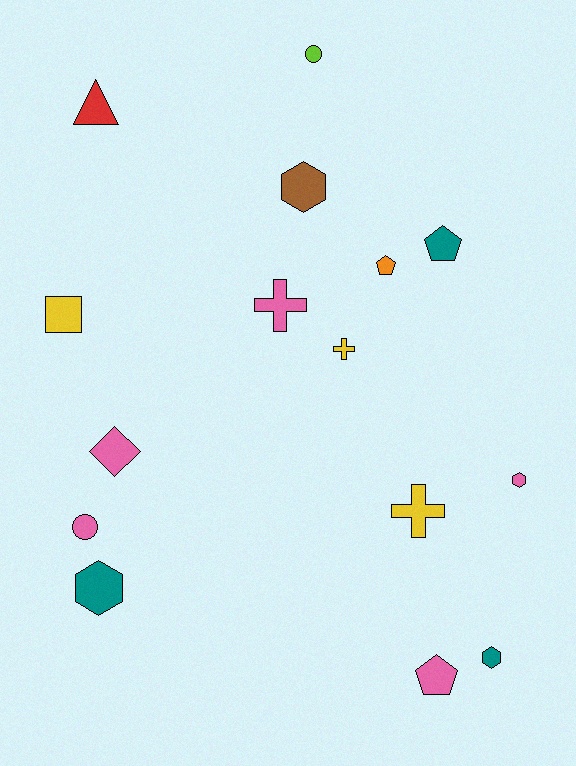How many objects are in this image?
There are 15 objects.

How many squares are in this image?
There is 1 square.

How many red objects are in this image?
There is 1 red object.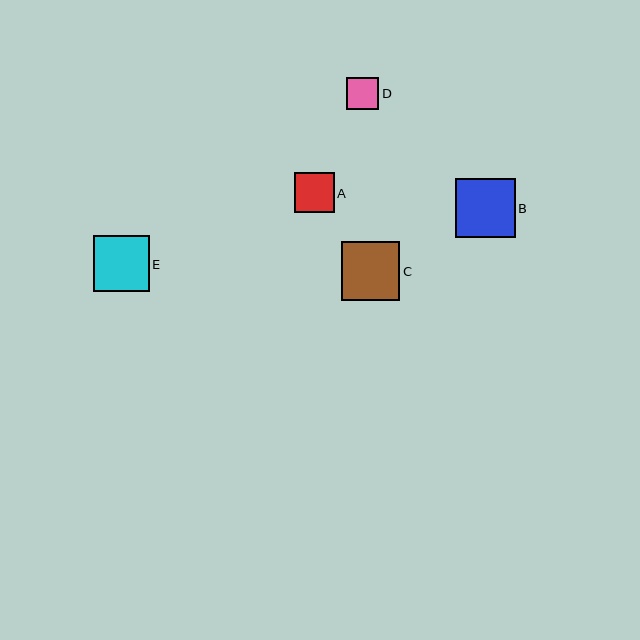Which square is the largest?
Square B is the largest with a size of approximately 60 pixels.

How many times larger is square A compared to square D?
Square A is approximately 1.2 times the size of square D.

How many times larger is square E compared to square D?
Square E is approximately 1.7 times the size of square D.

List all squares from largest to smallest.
From largest to smallest: B, C, E, A, D.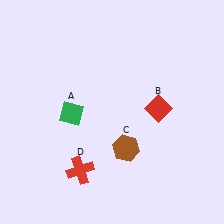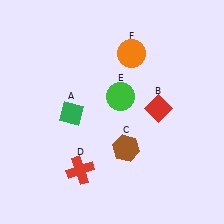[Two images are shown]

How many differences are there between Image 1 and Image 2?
There are 2 differences between the two images.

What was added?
A green circle (E), an orange circle (F) were added in Image 2.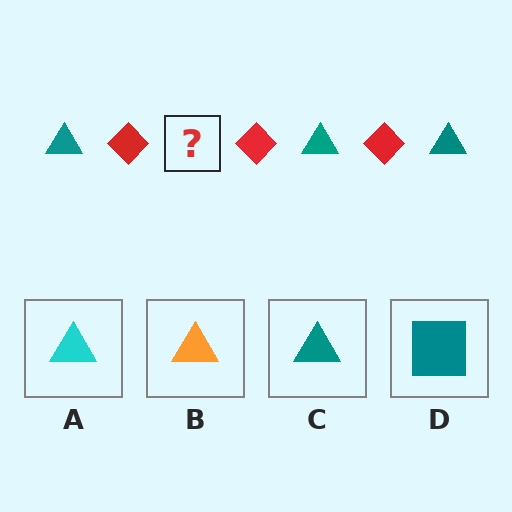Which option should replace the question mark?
Option C.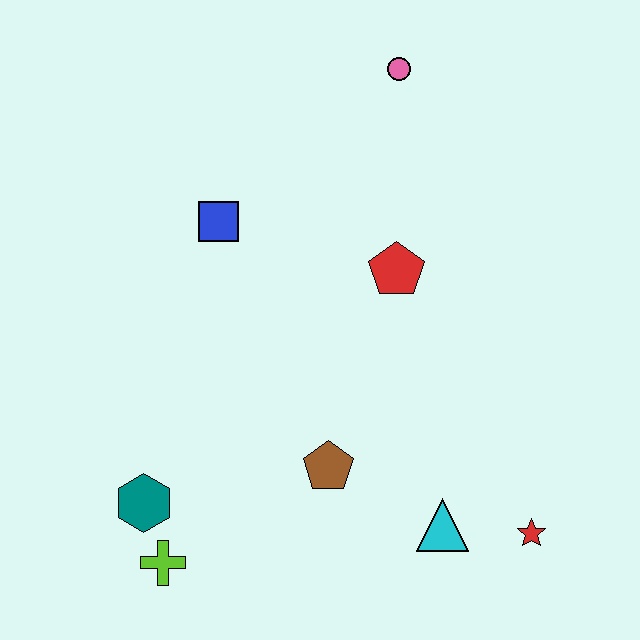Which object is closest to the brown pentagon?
The cyan triangle is closest to the brown pentagon.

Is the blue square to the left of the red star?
Yes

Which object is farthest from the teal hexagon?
The pink circle is farthest from the teal hexagon.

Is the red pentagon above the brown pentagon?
Yes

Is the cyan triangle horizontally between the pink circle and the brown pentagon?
No